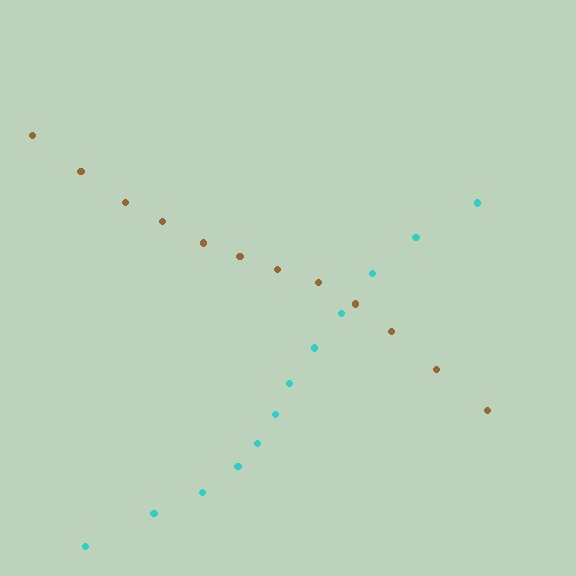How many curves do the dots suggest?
There are 2 distinct paths.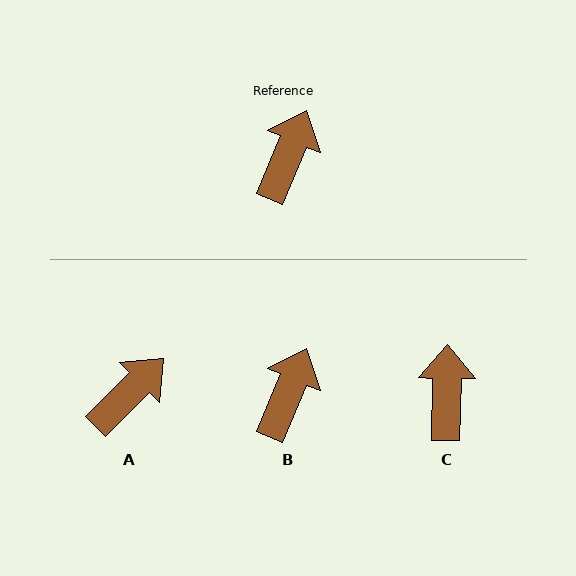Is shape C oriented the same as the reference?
No, it is off by about 21 degrees.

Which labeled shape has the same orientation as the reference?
B.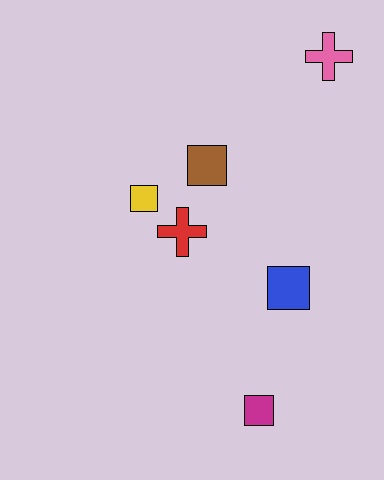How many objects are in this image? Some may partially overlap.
There are 6 objects.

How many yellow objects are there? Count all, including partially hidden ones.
There is 1 yellow object.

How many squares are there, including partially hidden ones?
There are 4 squares.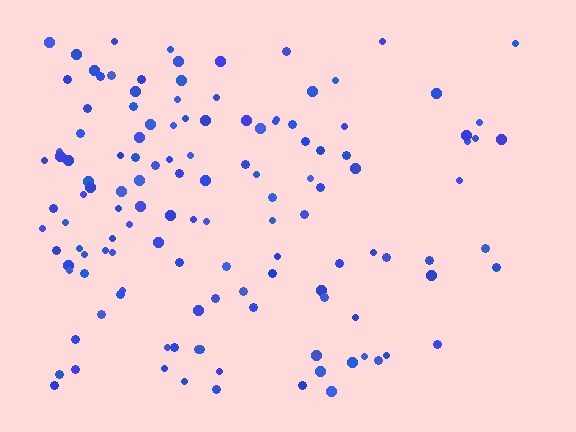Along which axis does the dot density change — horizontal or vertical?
Horizontal.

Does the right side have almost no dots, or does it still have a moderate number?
Still a moderate number, just noticeably fewer than the left.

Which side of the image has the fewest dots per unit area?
The right.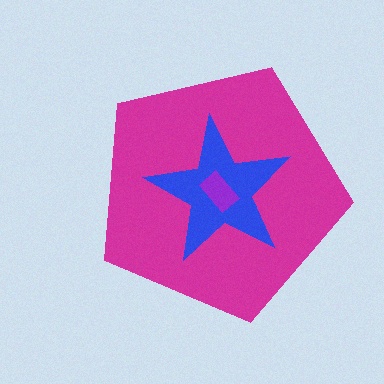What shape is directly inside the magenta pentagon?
The blue star.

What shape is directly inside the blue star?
The purple rectangle.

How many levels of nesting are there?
3.